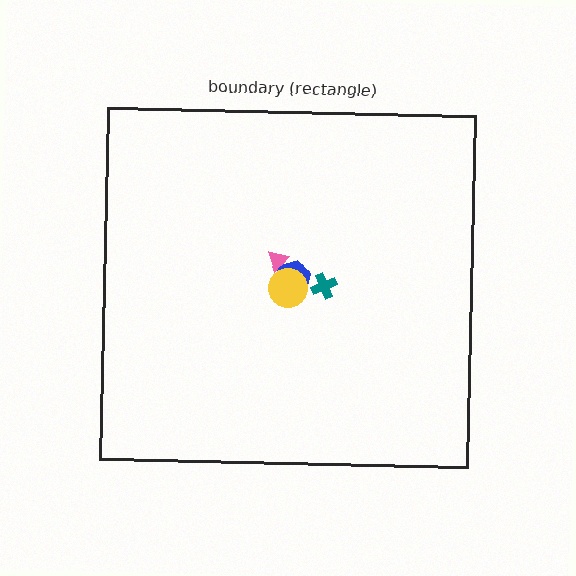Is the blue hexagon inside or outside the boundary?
Inside.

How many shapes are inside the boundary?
4 inside, 0 outside.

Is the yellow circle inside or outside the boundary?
Inside.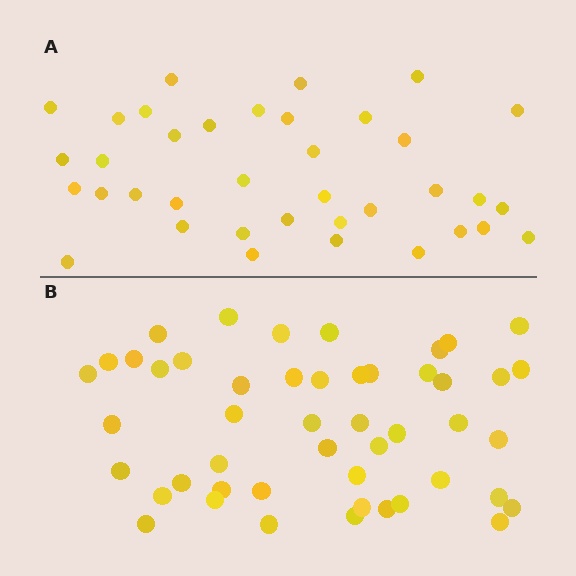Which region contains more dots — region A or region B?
Region B (the bottom region) has more dots.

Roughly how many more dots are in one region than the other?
Region B has roughly 12 or so more dots than region A.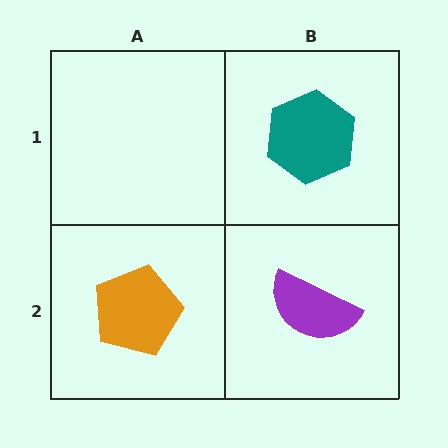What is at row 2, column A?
An orange pentagon.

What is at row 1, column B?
A teal hexagon.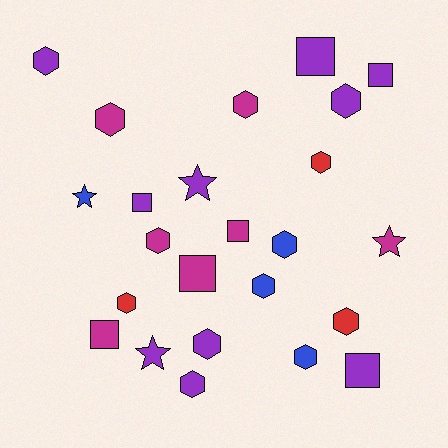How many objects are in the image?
There are 24 objects.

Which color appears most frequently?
Purple, with 10 objects.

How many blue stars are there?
There is 1 blue star.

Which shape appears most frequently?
Hexagon, with 13 objects.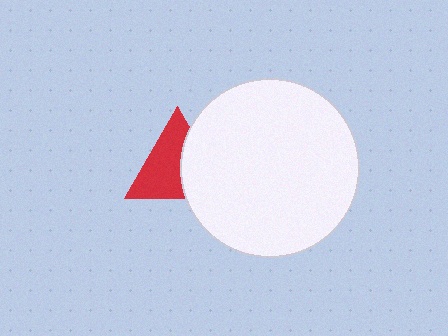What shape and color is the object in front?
The object in front is a white circle.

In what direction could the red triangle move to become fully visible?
The red triangle could move left. That would shift it out from behind the white circle entirely.